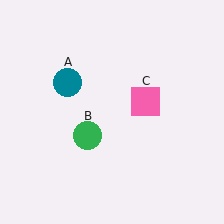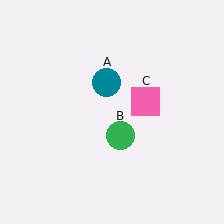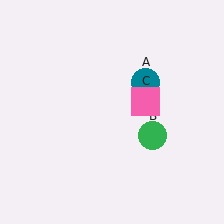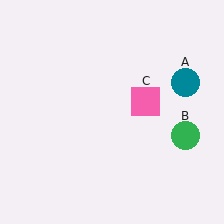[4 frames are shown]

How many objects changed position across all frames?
2 objects changed position: teal circle (object A), green circle (object B).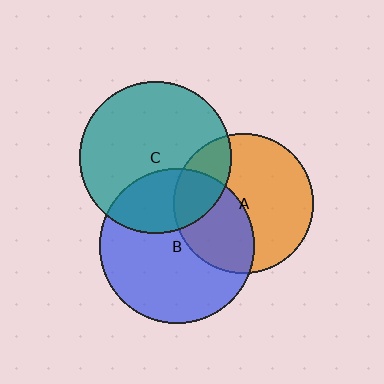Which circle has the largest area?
Circle B (blue).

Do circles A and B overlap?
Yes.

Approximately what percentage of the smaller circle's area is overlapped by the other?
Approximately 40%.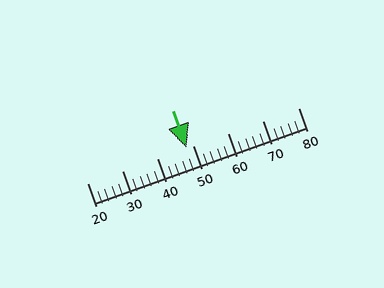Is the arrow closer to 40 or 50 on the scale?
The arrow is closer to 50.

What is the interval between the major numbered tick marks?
The major tick marks are spaced 10 units apart.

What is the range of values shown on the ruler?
The ruler shows values from 20 to 80.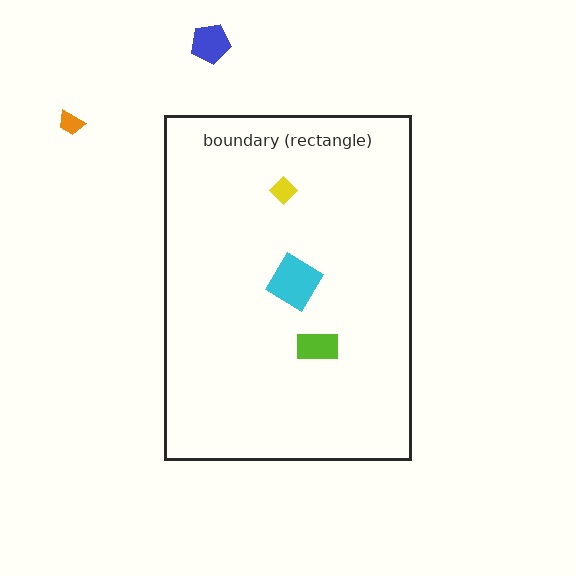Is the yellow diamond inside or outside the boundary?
Inside.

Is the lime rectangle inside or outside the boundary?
Inside.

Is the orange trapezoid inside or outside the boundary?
Outside.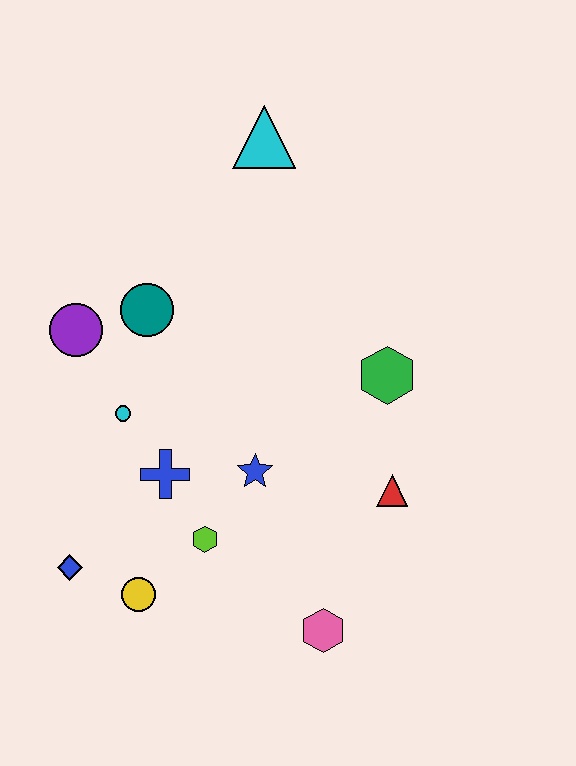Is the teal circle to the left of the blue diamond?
No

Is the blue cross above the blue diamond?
Yes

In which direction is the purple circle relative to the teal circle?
The purple circle is to the left of the teal circle.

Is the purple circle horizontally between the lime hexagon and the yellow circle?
No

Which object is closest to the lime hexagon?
The blue cross is closest to the lime hexagon.